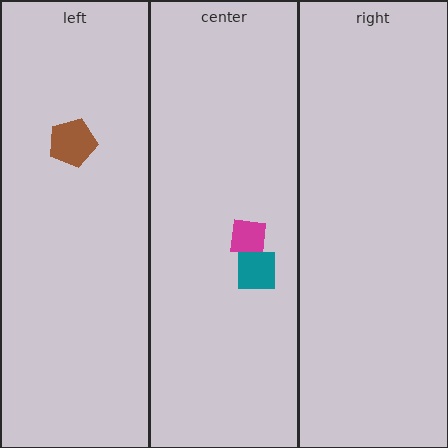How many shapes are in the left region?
1.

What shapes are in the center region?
The magenta square, the teal square.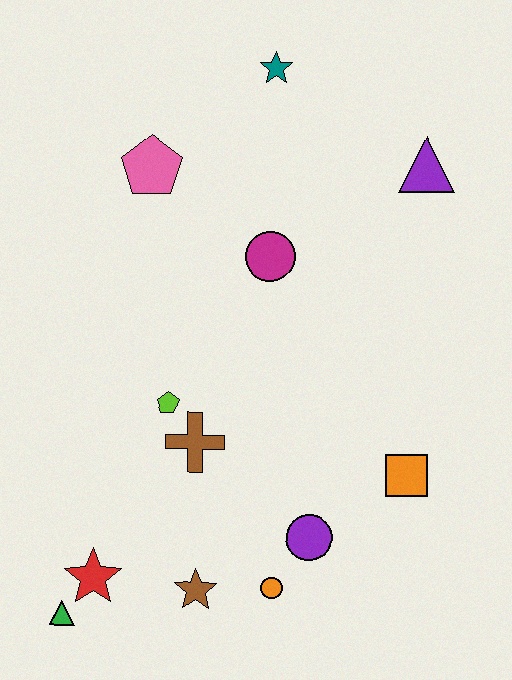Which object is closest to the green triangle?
The red star is closest to the green triangle.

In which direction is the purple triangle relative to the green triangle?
The purple triangle is above the green triangle.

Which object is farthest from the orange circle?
The teal star is farthest from the orange circle.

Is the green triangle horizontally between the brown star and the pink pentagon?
No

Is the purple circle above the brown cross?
No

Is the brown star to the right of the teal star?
No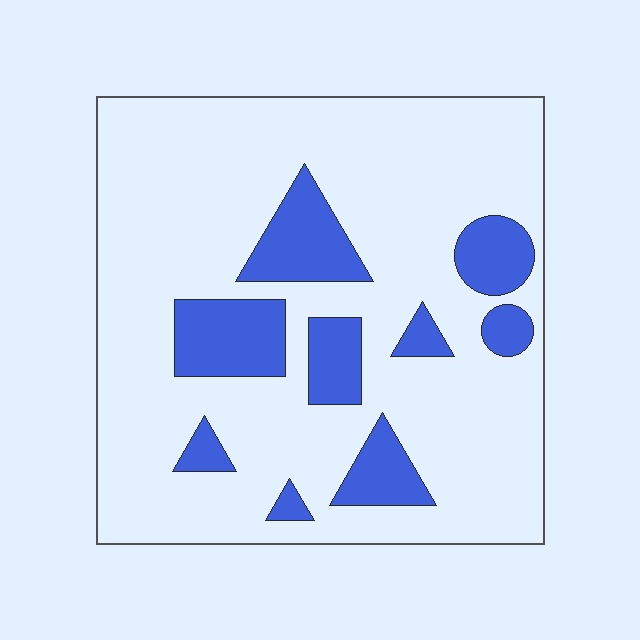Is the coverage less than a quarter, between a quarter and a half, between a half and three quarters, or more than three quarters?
Less than a quarter.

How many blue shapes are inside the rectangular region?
9.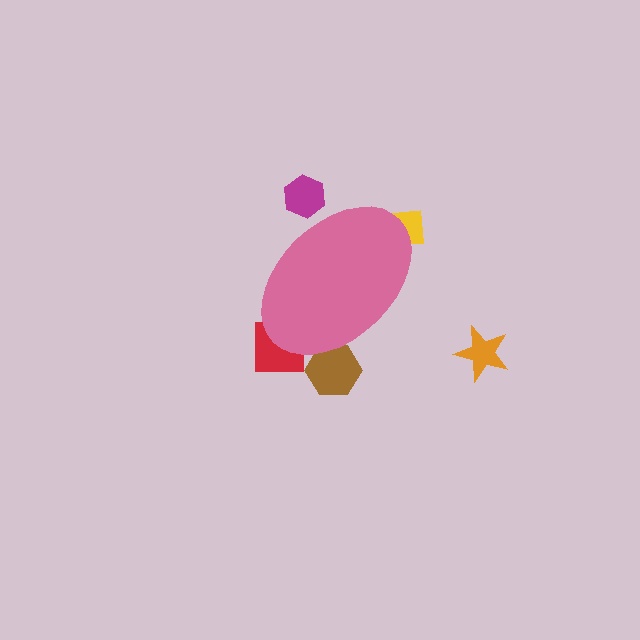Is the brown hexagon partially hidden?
Yes, the brown hexagon is partially hidden behind the pink ellipse.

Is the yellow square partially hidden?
Yes, the yellow square is partially hidden behind the pink ellipse.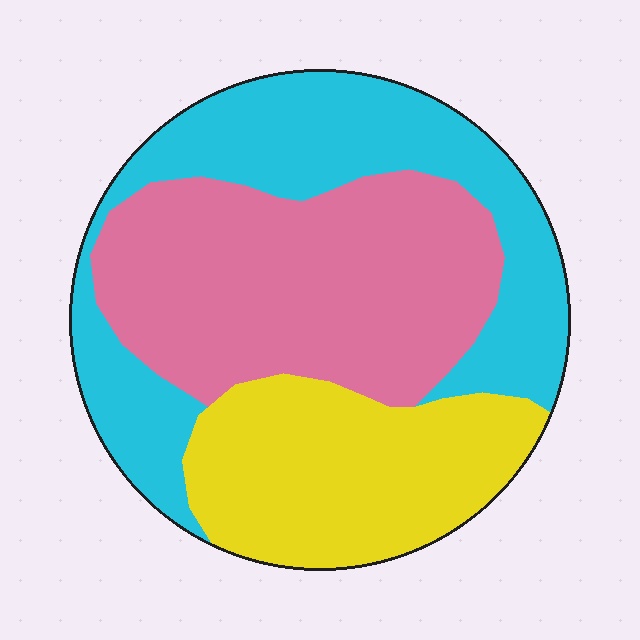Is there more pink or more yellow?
Pink.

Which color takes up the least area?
Yellow, at roughly 25%.